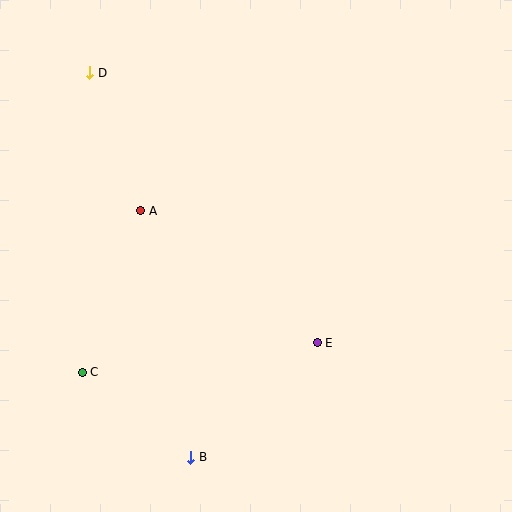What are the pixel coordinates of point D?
Point D is at (90, 73).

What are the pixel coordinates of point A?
Point A is at (141, 211).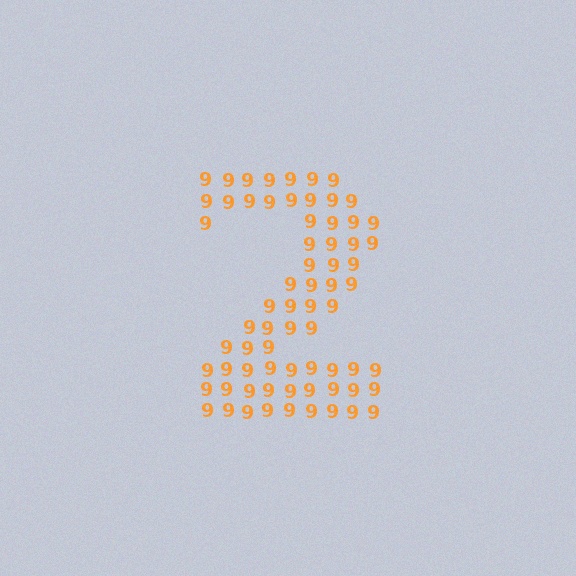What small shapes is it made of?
It is made of small digit 9's.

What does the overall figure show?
The overall figure shows the digit 2.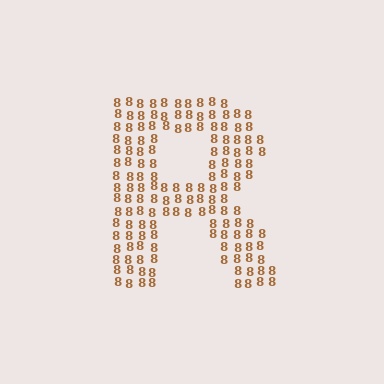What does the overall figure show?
The overall figure shows the letter R.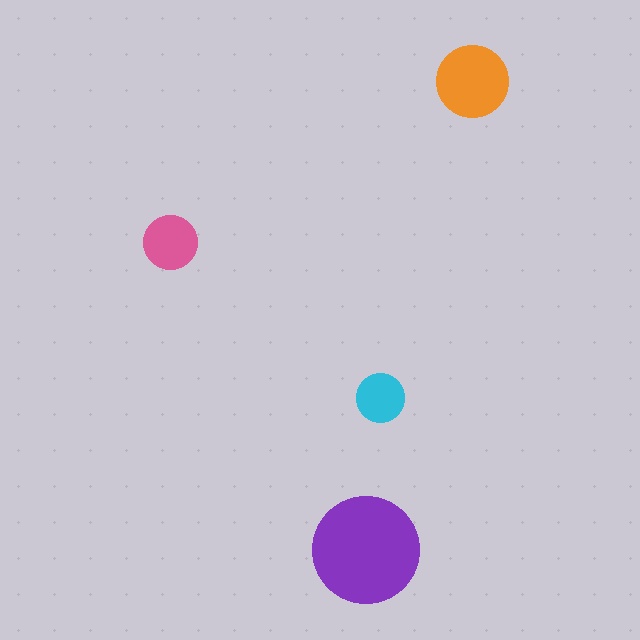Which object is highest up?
The orange circle is topmost.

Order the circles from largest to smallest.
the purple one, the orange one, the pink one, the cyan one.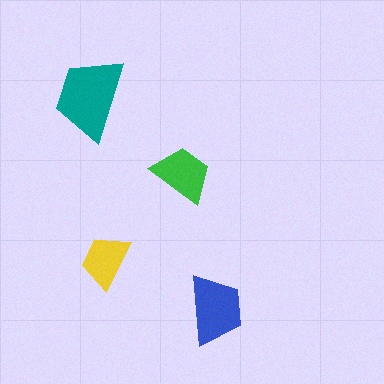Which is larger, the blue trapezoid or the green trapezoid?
The blue one.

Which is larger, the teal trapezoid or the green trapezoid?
The teal one.